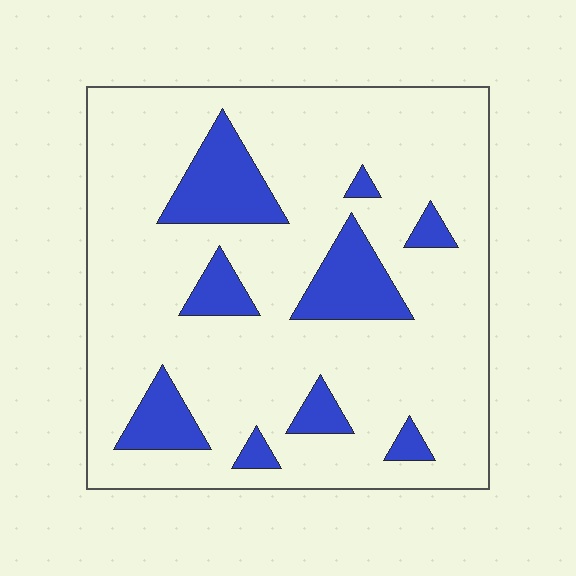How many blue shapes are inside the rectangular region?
9.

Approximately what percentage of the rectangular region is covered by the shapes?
Approximately 15%.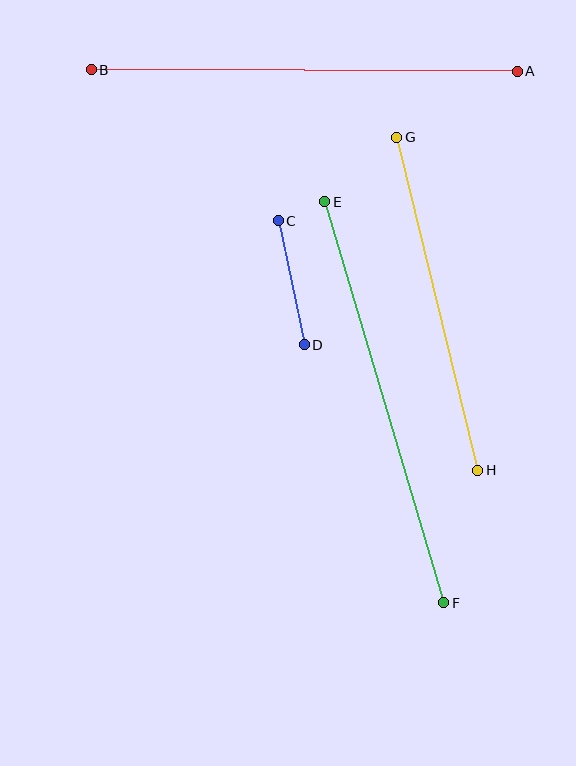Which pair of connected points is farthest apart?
Points A and B are farthest apart.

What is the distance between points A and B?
The distance is approximately 426 pixels.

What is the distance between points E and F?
The distance is approximately 418 pixels.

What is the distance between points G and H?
The distance is approximately 343 pixels.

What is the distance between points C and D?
The distance is approximately 126 pixels.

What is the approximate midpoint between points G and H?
The midpoint is at approximately (437, 304) pixels.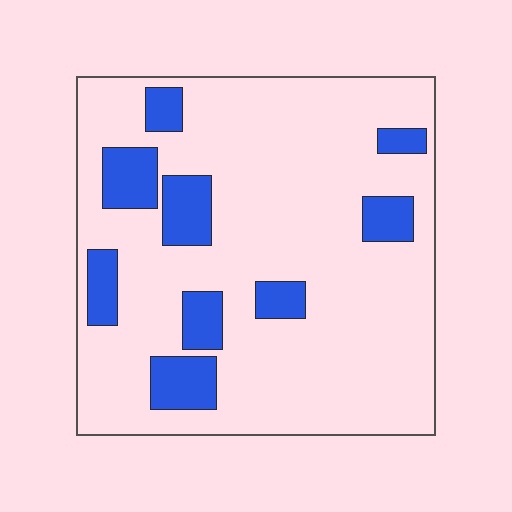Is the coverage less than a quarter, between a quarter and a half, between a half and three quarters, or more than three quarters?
Less than a quarter.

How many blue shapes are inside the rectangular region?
9.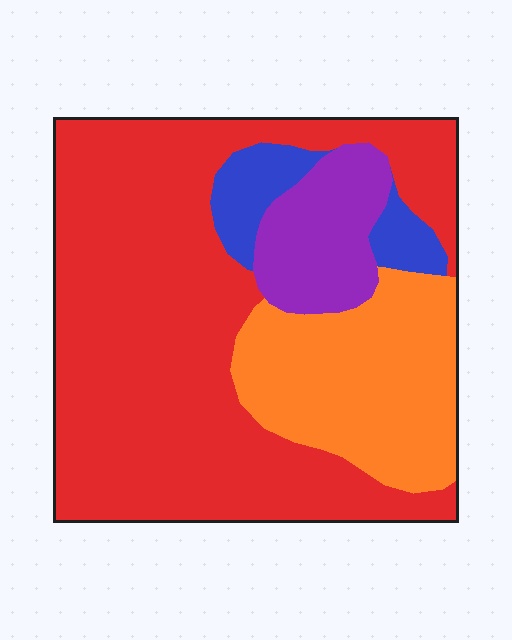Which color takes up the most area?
Red, at roughly 60%.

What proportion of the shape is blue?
Blue covers about 5% of the shape.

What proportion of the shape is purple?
Purple takes up about one tenth (1/10) of the shape.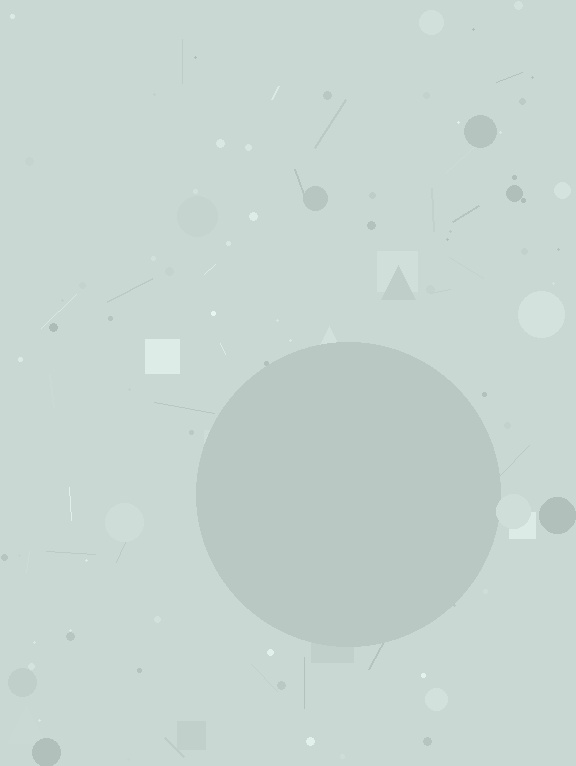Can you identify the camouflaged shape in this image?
The camouflaged shape is a circle.